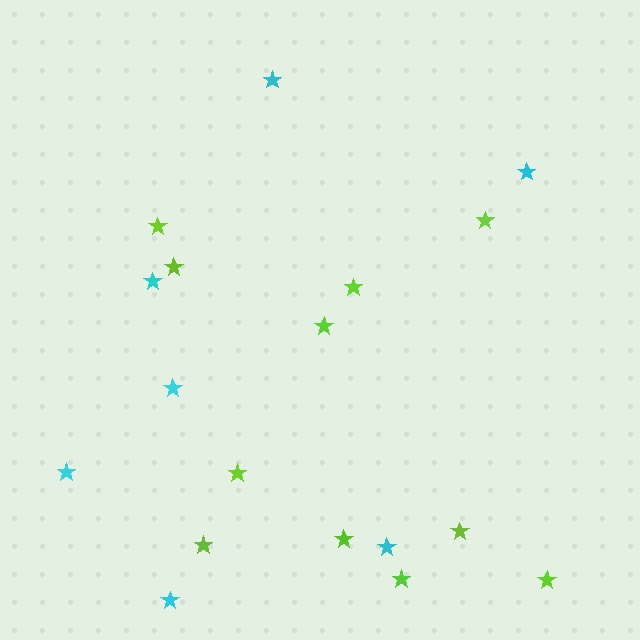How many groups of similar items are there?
There are 2 groups: one group of lime stars (11) and one group of cyan stars (7).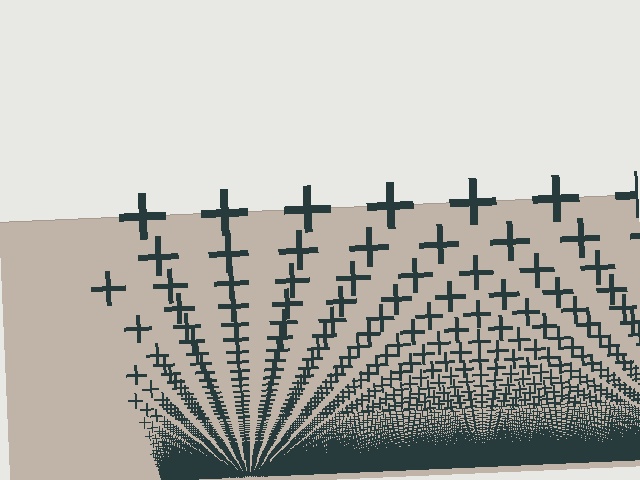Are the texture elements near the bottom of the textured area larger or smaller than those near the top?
Smaller. The gradient is inverted — elements near the bottom are smaller and denser.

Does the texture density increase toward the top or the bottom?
Density increases toward the bottom.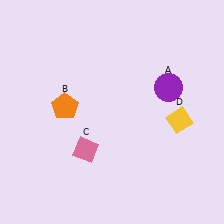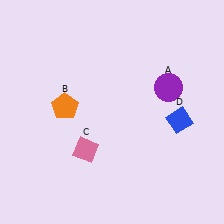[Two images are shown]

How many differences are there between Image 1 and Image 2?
There is 1 difference between the two images.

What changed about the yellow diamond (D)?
In Image 1, D is yellow. In Image 2, it changed to blue.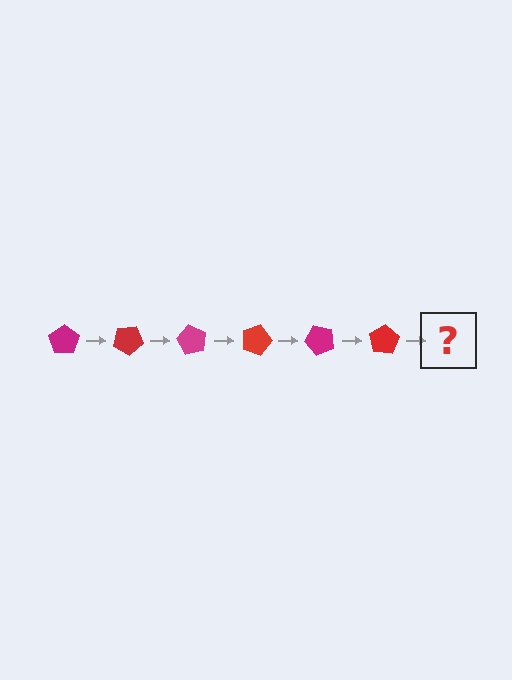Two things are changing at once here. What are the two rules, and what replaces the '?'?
The two rules are that it rotates 30 degrees each step and the color cycles through magenta and red. The '?' should be a magenta pentagon, rotated 180 degrees from the start.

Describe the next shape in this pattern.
It should be a magenta pentagon, rotated 180 degrees from the start.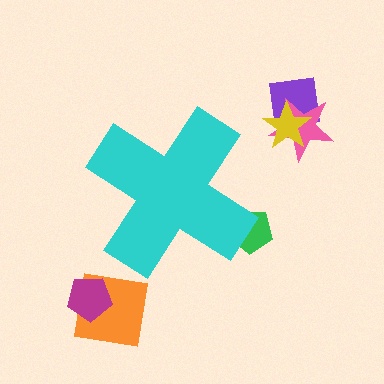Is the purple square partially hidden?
No, the purple square is fully visible.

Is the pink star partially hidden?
No, the pink star is fully visible.